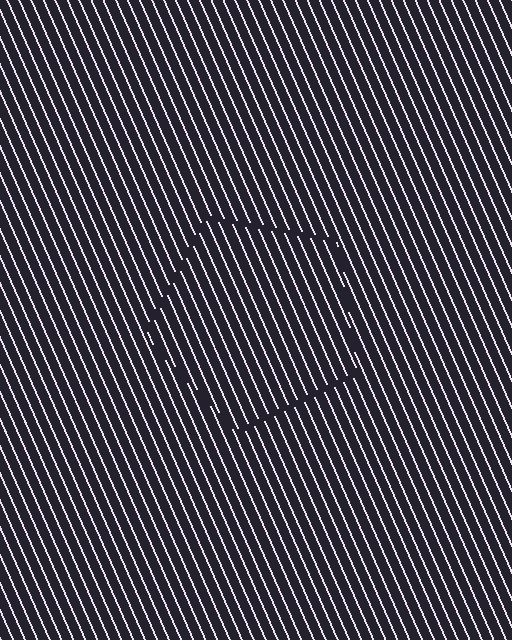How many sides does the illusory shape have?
5 sides — the line-ends trace a pentagon.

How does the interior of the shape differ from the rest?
The interior of the shape contains the same grating, shifted by half a period — the contour is defined by the phase discontinuity where line-ends from the inner and outer gratings abut.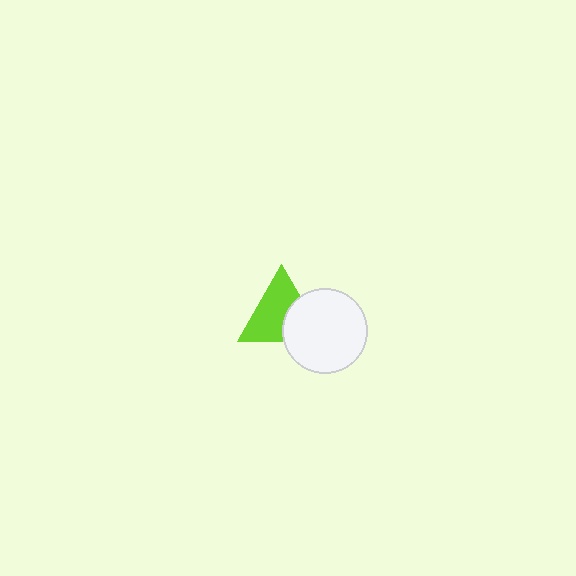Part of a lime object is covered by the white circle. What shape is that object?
It is a triangle.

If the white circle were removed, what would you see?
You would see the complete lime triangle.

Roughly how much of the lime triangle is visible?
About half of it is visible (roughly 64%).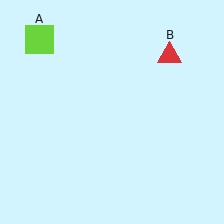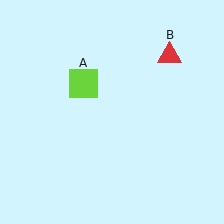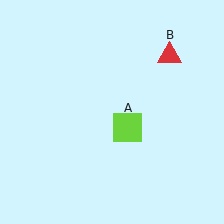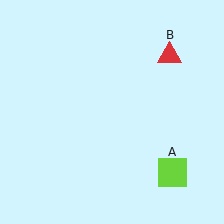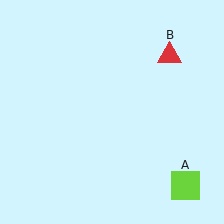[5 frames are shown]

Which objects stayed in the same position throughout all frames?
Red triangle (object B) remained stationary.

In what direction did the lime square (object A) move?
The lime square (object A) moved down and to the right.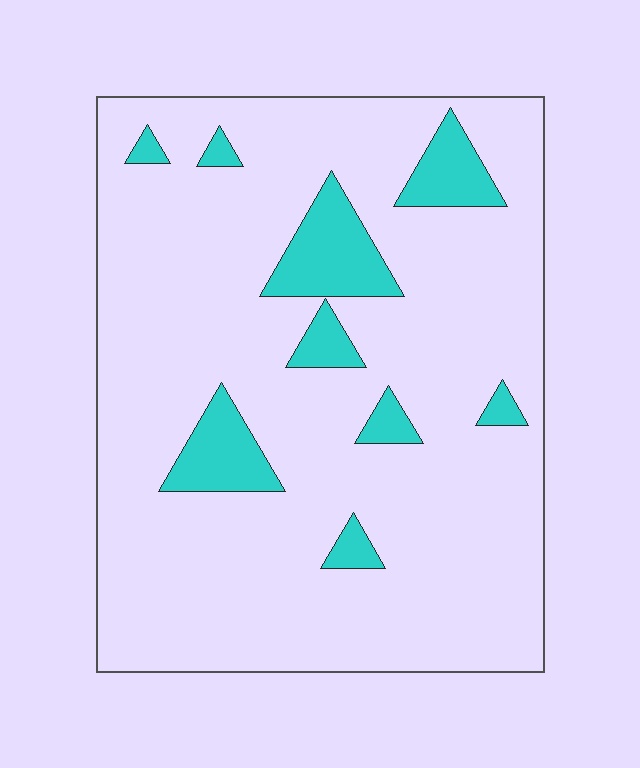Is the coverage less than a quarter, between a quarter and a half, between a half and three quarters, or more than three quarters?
Less than a quarter.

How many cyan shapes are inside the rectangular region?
9.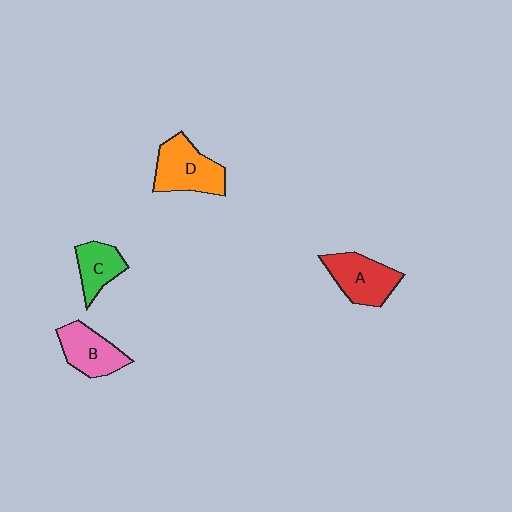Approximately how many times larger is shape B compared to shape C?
Approximately 1.2 times.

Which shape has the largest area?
Shape D (orange).